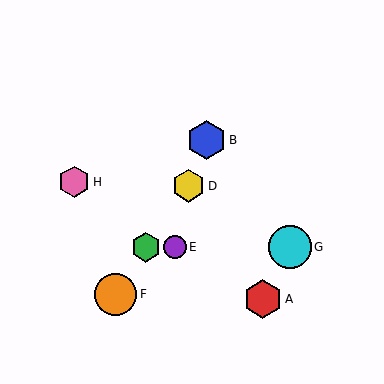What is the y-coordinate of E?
Object E is at y≈247.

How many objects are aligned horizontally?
3 objects (C, E, G) are aligned horizontally.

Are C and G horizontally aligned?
Yes, both are at y≈247.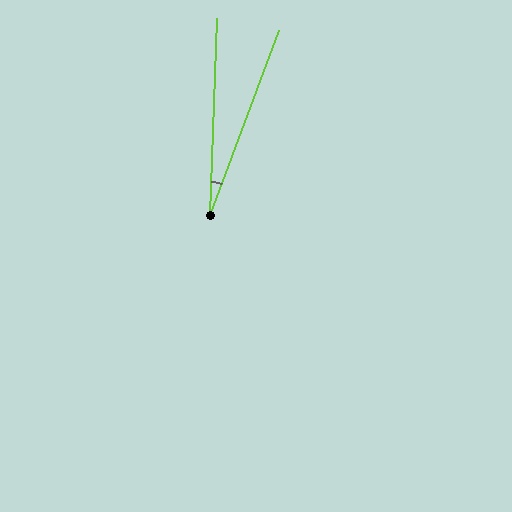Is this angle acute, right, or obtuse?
It is acute.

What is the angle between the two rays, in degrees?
Approximately 19 degrees.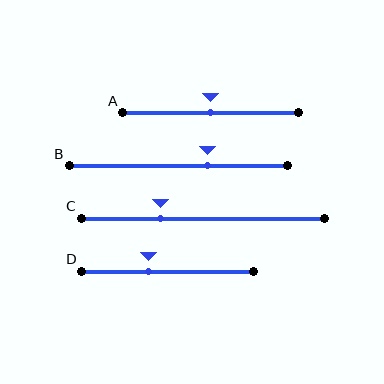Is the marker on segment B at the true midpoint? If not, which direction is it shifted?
No, the marker on segment B is shifted to the right by about 13% of the segment length.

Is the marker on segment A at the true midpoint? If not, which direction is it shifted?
Yes, the marker on segment A is at the true midpoint.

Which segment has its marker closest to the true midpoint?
Segment A has its marker closest to the true midpoint.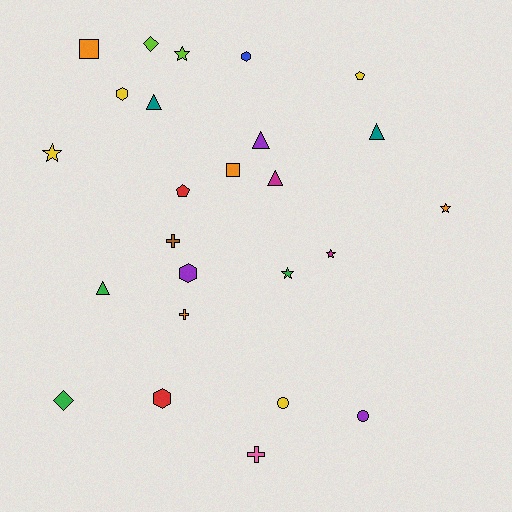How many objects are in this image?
There are 25 objects.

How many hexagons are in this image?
There are 4 hexagons.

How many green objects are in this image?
There are 3 green objects.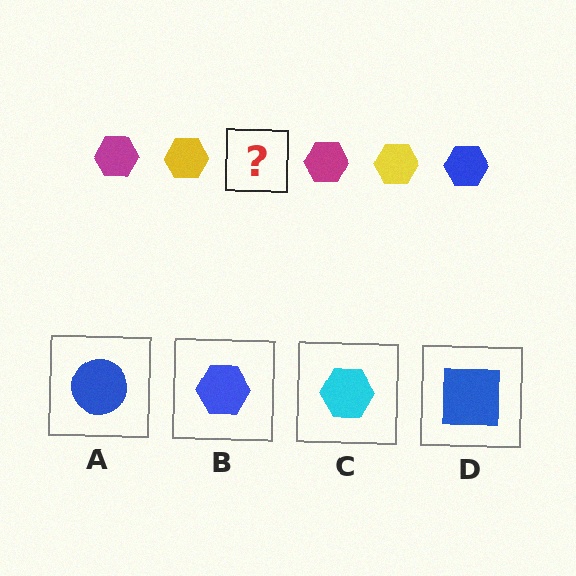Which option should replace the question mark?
Option B.